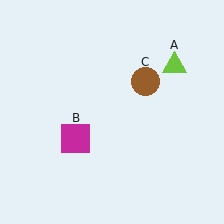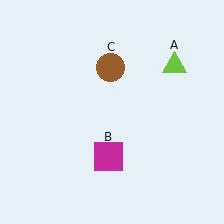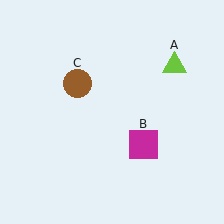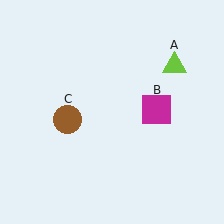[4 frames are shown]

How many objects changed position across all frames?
2 objects changed position: magenta square (object B), brown circle (object C).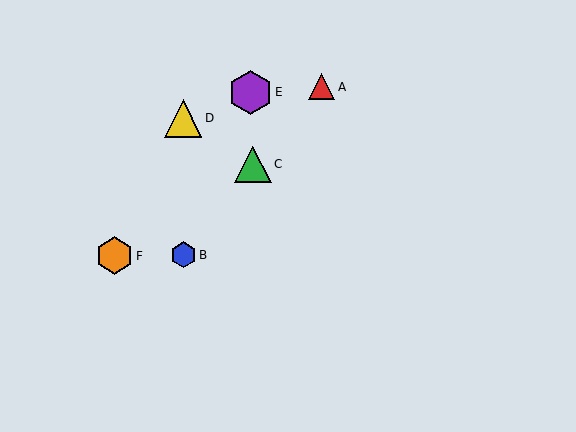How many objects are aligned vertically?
2 objects (B, D) are aligned vertically.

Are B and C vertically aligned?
No, B is at x≈183 and C is at x≈253.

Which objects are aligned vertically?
Objects B, D are aligned vertically.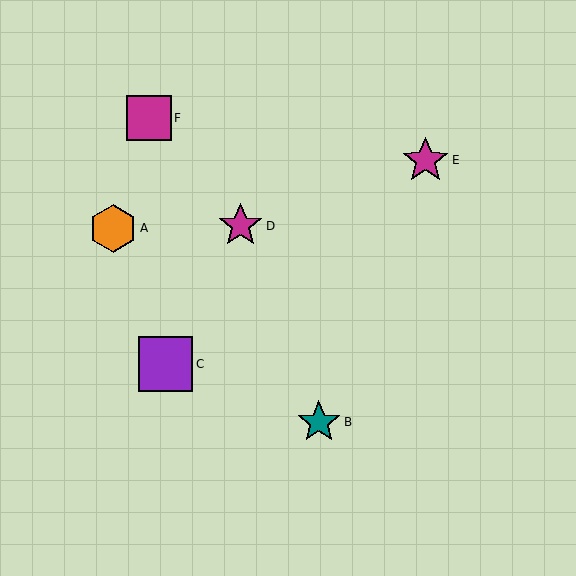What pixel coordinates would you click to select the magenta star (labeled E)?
Click at (425, 160) to select the magenta star E.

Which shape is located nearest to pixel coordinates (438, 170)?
The magenta star (labeled E) at (425, 160) is nearest to that location.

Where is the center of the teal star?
The center of the teal star is at (319, 422).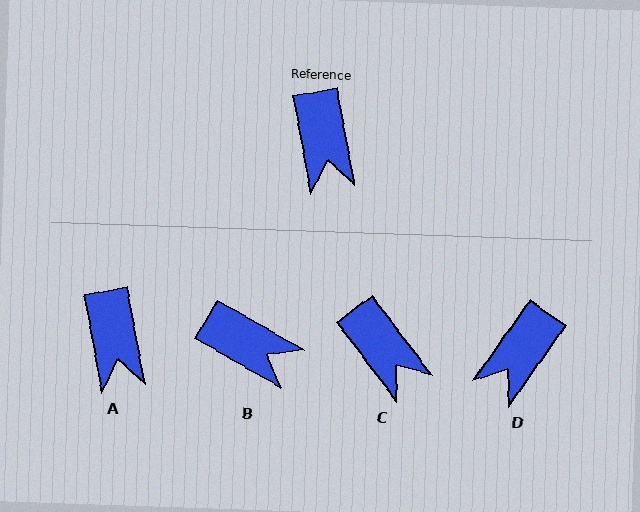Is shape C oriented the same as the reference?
No, it is off by about 27 degrees.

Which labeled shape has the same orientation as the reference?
A.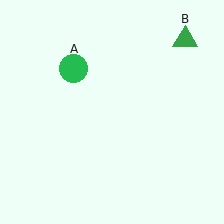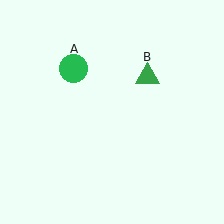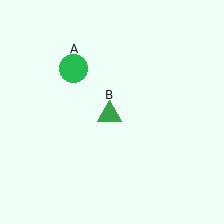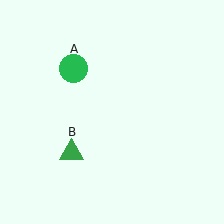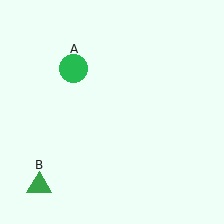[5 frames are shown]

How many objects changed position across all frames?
1 object changed position: green triangle (object B).